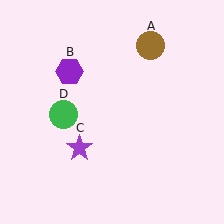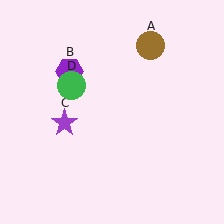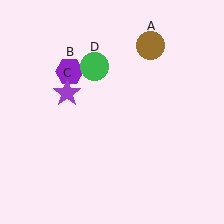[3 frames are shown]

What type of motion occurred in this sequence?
The purple star (object C), green circle (object D) rotated clockwise around the center of the scene.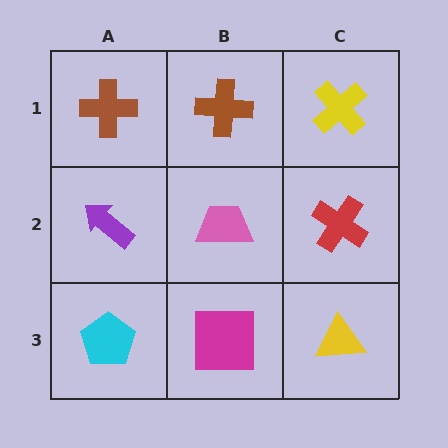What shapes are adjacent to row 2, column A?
A brown cross (row 1, column A), a cyan pentagon (row 3, column A), a pink trapezoid (row 2, column B).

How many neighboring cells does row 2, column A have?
3.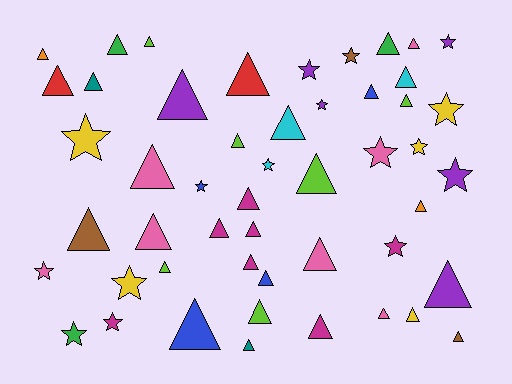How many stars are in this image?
There are 16 stars.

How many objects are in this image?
There are 50 objects.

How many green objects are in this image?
There are 3 green objects.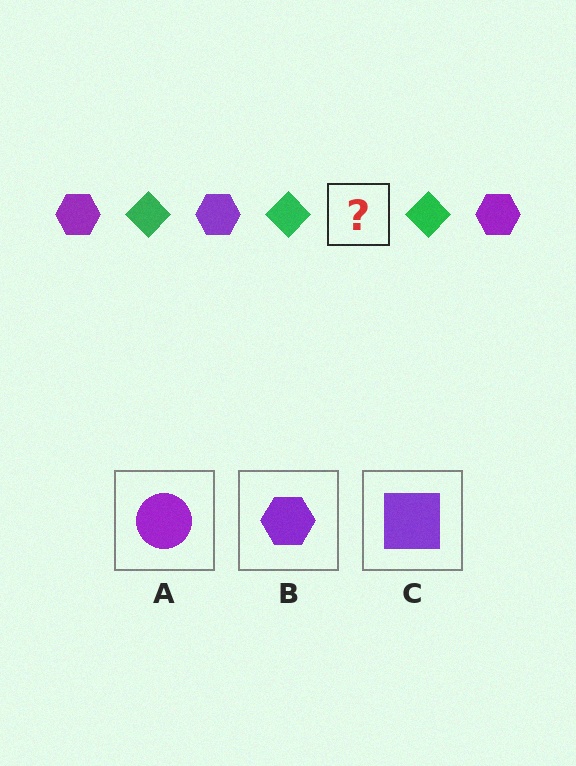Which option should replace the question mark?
Option B.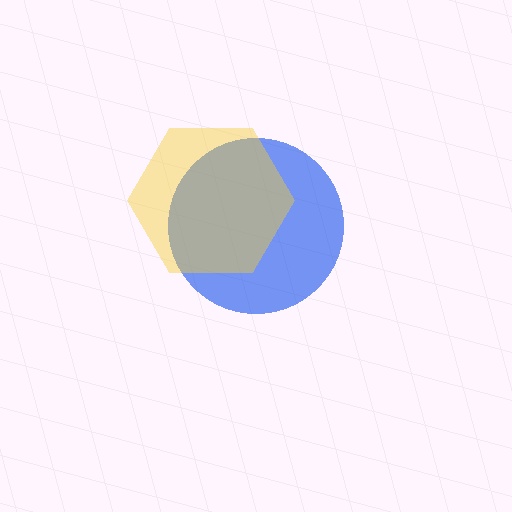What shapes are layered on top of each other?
The layered shapes are: a blue circle, a yellow hexagon.